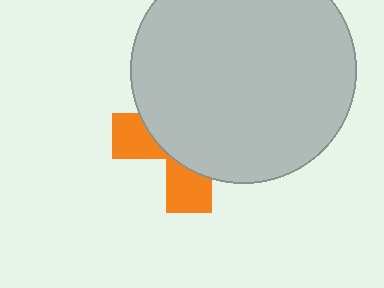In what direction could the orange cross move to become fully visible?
The orange cross could move toward the lower-left. That would shift it out from behind the light gray circle entirely.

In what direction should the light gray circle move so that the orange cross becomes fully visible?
The light gray circle should move toward the upper-right. That is the shortest direction to clear the overlap and leave the orange cross fully visible.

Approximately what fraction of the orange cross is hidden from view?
Roughly 67% of the orange cross is hidden behind the light gray circle.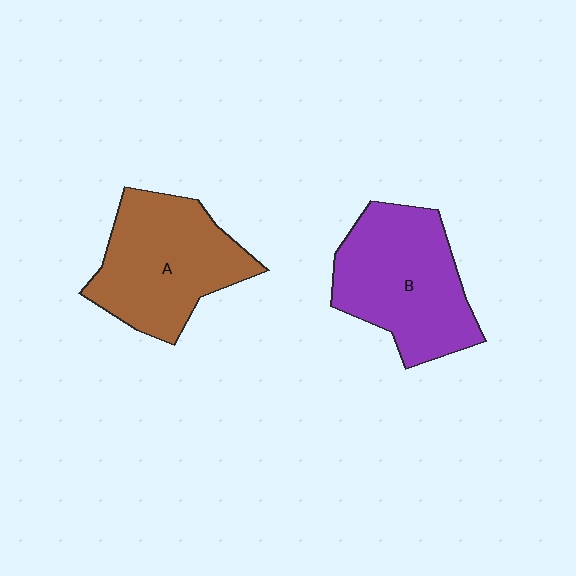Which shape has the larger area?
Shape B (purple).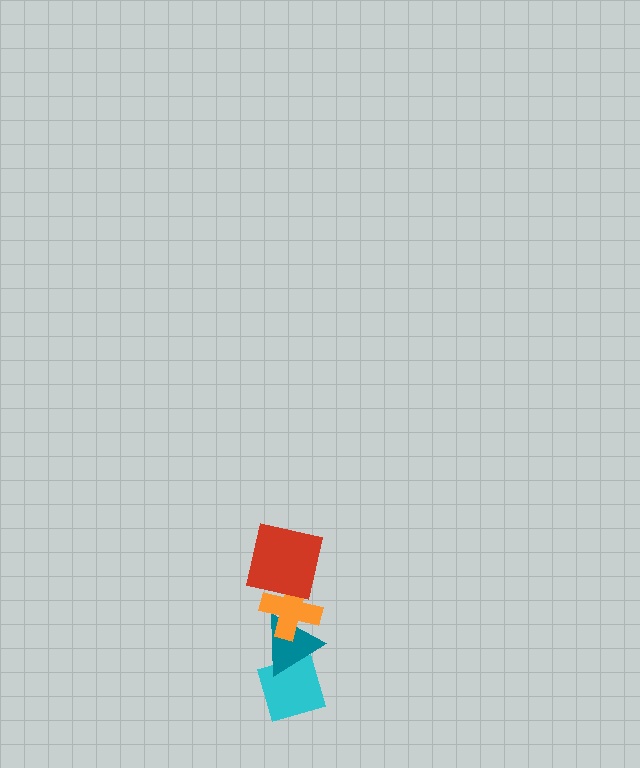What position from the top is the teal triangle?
The teal triangle is 3rd from the top.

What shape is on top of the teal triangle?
The orange cross is on top of the teal triangle.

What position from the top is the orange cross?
The orange cross is 2nd from the top.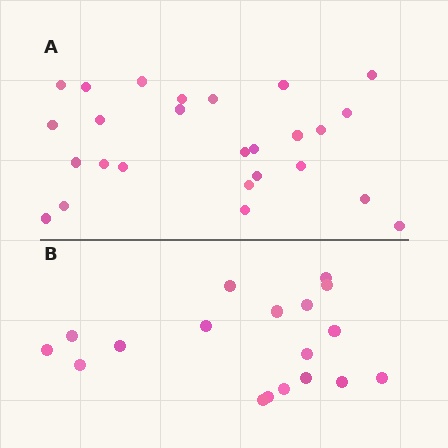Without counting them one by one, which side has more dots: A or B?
Region A (the top region) has more dots.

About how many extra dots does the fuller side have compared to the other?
Region A has roughly 8 or so more dots than region B.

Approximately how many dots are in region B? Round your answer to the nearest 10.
About 20 dots. (The exact count is 18, which rounds to 20.)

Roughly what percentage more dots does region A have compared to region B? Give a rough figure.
About 45% more.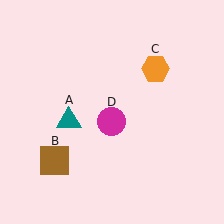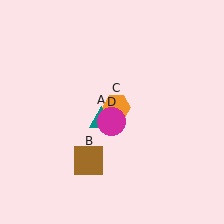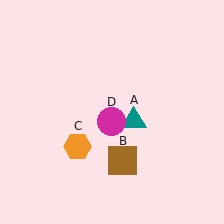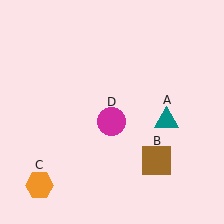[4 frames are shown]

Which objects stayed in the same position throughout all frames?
Magenta circle (object D) remained stationary.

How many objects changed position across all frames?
3 objects changed position: teal triangle (object A), brown square (object B), orange hexagon (object C).